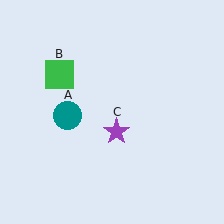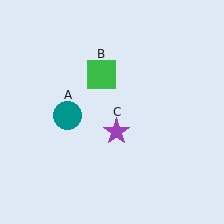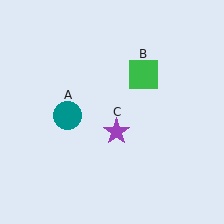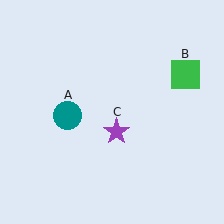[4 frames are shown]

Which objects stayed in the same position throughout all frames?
Teal circle (object A) and purple star (object C) remained stationary.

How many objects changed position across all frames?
1 object changed position: green square (object B).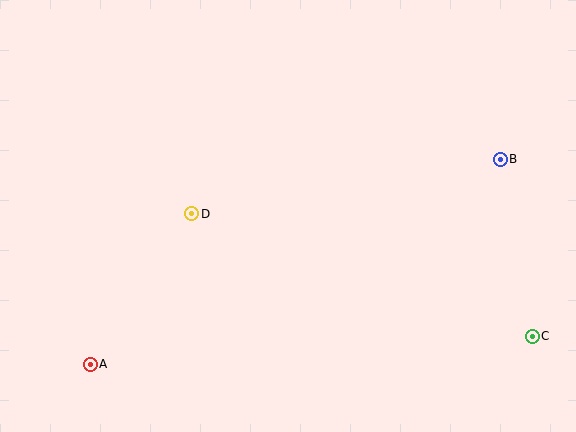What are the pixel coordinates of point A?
Point A is at (90, 364).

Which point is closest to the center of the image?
Point D at (192, 214) is closest to the center.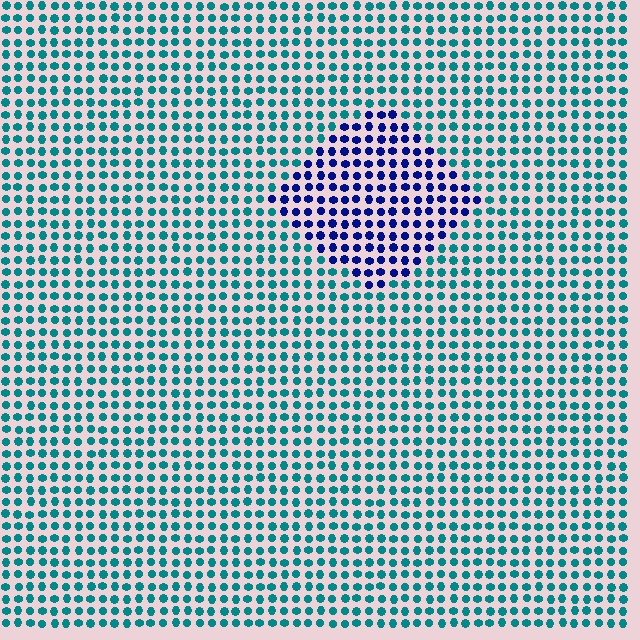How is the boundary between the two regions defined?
The boundary is defined purely by a slight shift in hue (about 54 degrees). Spacing, size, and orientation are identical on both sides.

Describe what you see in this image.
The image is filled with small teal elements in a uniform arrangement. A diamond-shaped region is visible where the elements are tinted to a slightly different hue, forming a subtle color boundary.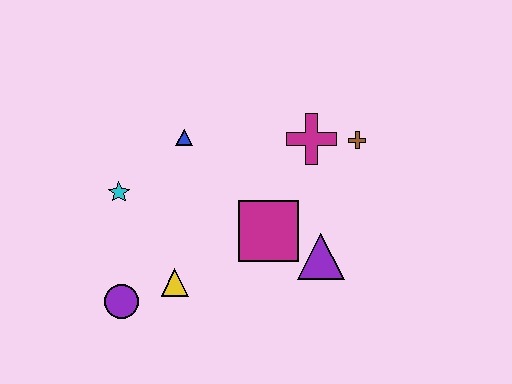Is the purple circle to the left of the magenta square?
Yes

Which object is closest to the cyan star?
The blue triangle is closest to the cyan star.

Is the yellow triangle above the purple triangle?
No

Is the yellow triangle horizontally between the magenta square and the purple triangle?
No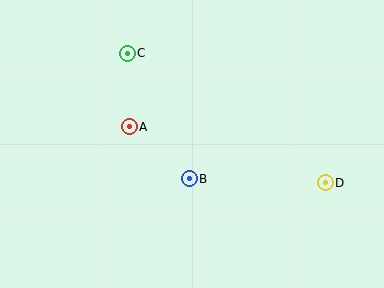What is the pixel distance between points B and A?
The distance between B and A is 79 pixels.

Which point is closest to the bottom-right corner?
Point D is closest to the bottom-right corner.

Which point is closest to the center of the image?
Point B at (189, 179) is closest to the center.